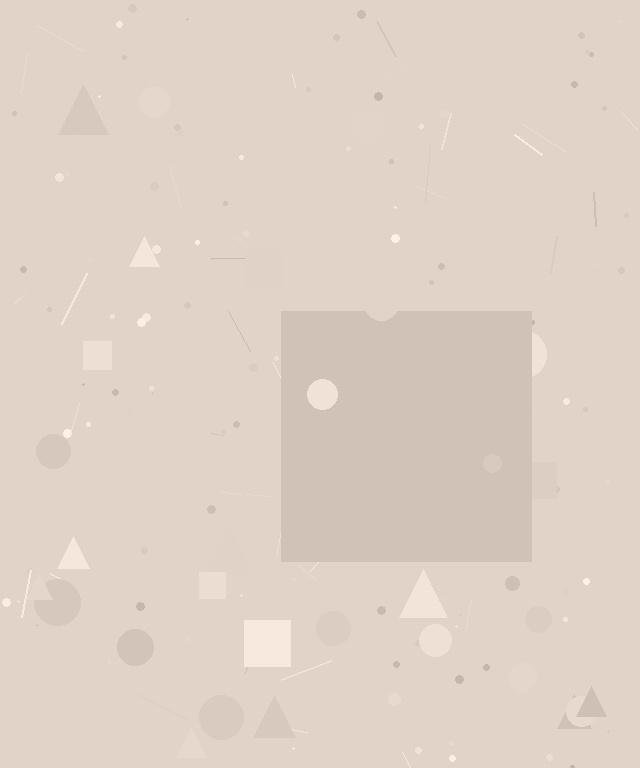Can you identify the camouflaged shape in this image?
The camouflaged shape is a square.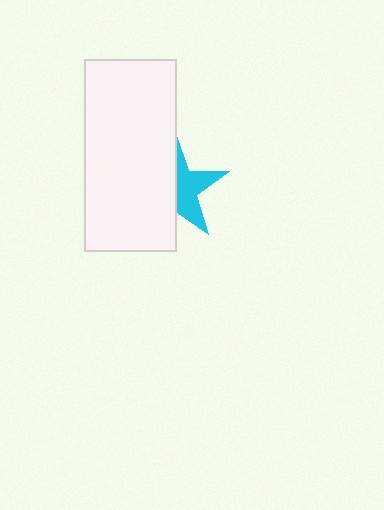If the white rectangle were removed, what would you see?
You would see the complete cyan star.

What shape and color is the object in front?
The object in front is a white rectangle.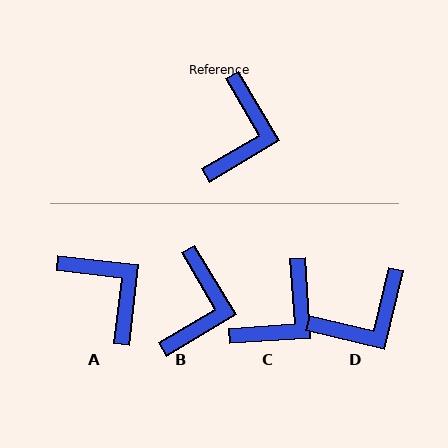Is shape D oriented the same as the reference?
No, it is off by about 44 degrees.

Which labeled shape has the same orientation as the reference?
B.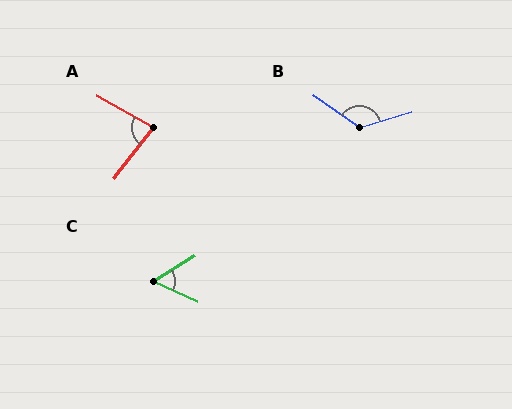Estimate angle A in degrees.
Approximately 81 degrees.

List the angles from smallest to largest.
C (57°), A (81°), B (129°).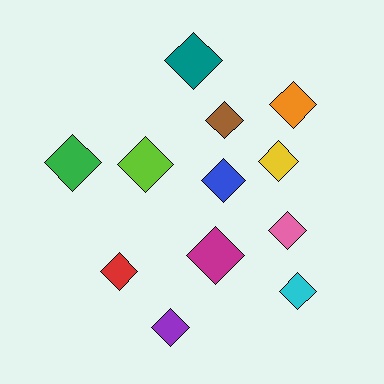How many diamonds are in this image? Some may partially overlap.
There are 12 diamonds.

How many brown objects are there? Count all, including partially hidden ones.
There is 1 brown object.